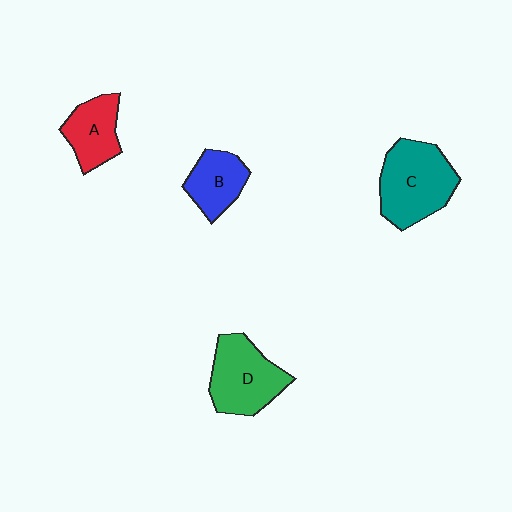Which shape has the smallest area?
Shape B (blue).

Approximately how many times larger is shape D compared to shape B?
Approximately 1.5 times.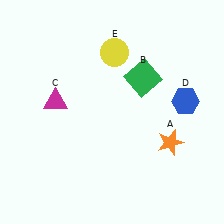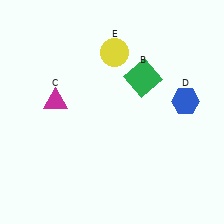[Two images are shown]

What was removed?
The orange star (A) was removed in Image 2.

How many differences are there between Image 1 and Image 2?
There is 1 difference between the two images.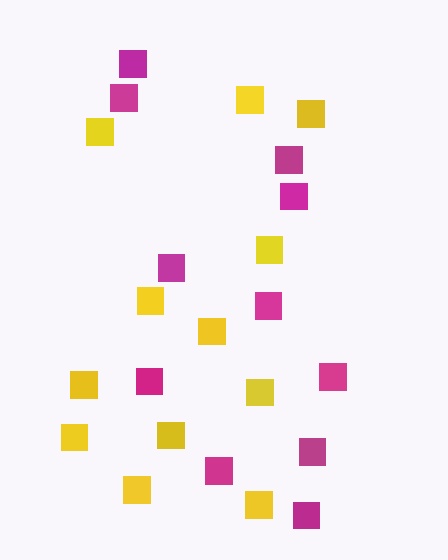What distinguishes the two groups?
There are 2 groups: one group of magenta squares (11) and one group of yellow squares (12).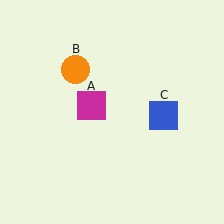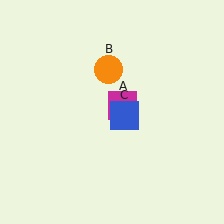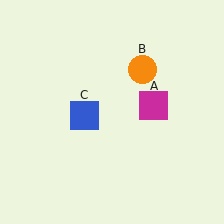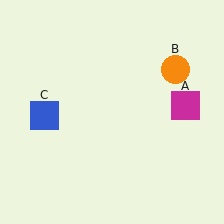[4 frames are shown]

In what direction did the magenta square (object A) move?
The magenta square (object A) moved right.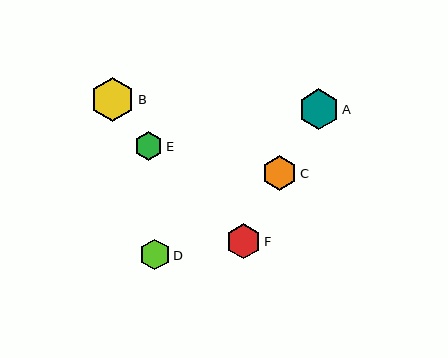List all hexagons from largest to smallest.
From largest to smallest: B, A, F, C, D, E.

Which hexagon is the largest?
Hexagon B is the largest with a size of approximately 44 pixels.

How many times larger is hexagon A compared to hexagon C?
Hexagon A is approximately 1.2 times the size of hexagon C.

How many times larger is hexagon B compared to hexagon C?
Hexagon B is approximately 1.3 times the size of hexagon C.